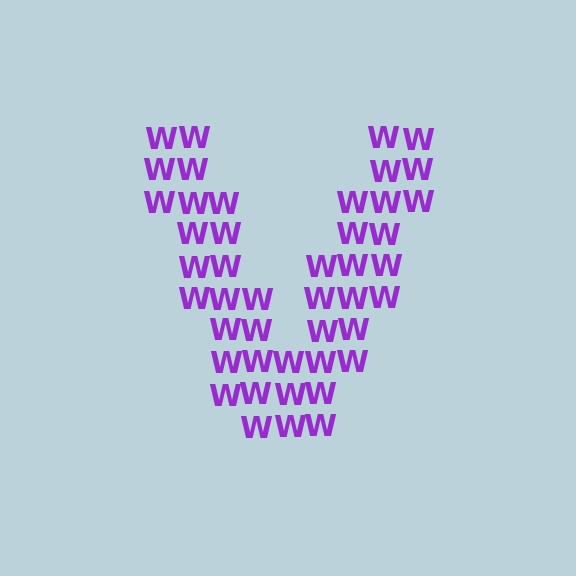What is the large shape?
The large shape is the letter V.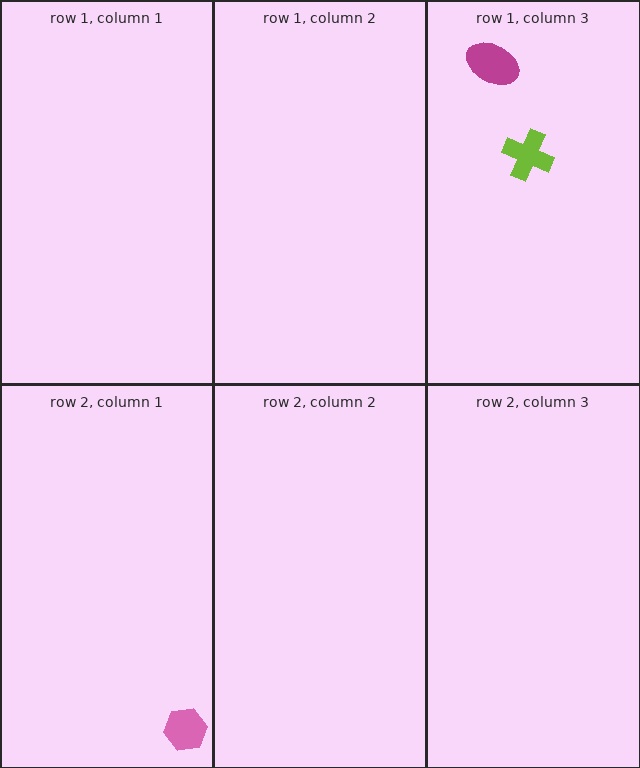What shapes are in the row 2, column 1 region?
The pink hexagon.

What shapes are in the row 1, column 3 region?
The lime cross, the magenta ellipse.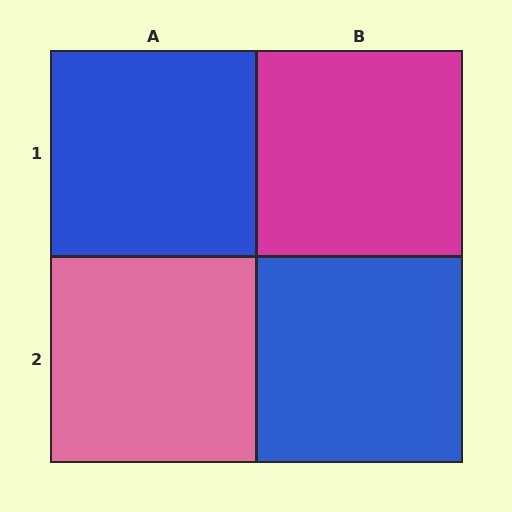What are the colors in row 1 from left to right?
Blue, magenta.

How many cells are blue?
2 cells are blue.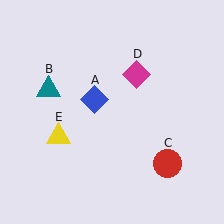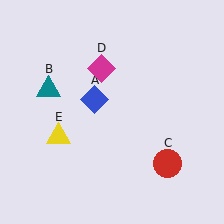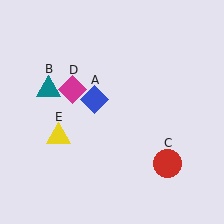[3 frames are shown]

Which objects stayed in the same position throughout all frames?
Blue diamond (object A) and teal triangle (object B) and red circle (object C) and yellow triangle (object E) remained stationary.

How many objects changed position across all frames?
1 object changed position: magenta diamond (object D).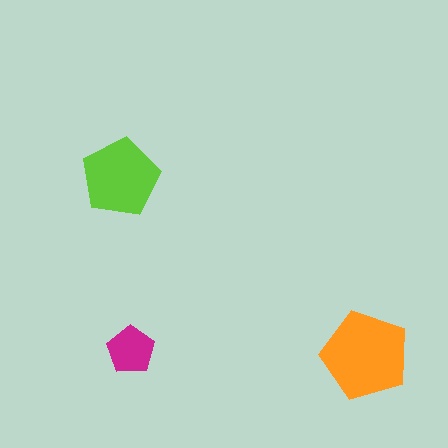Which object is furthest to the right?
The orange pentagon is rightmost.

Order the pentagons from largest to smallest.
the orange one, the lime one, the magenta one.